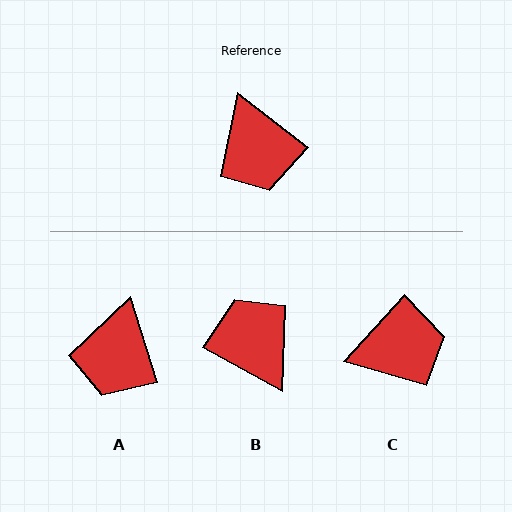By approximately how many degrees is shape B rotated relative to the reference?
Approximately 171 degrees clockwise.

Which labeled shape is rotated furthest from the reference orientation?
B, about 171 degrees away.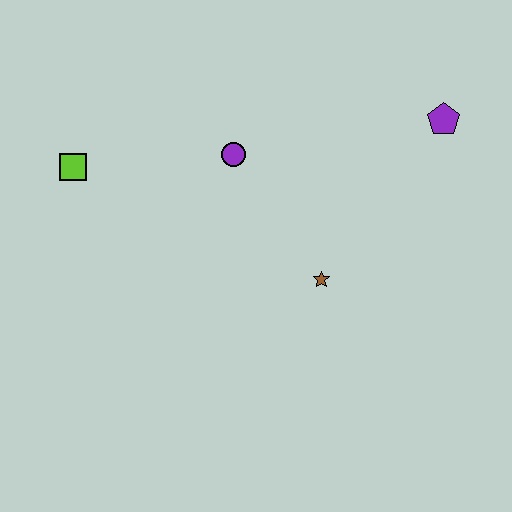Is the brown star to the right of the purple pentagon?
No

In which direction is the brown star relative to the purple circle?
The brown star is below the purple circle.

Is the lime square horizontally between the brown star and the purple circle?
No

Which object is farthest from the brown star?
The lime square is farthest from the brown star.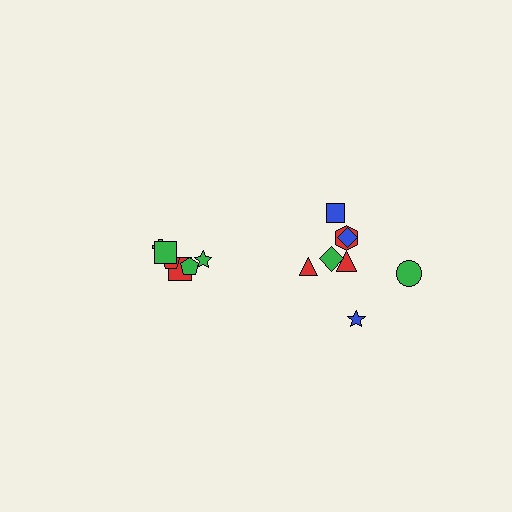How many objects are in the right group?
There are 8 objects.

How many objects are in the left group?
There are 6 objects.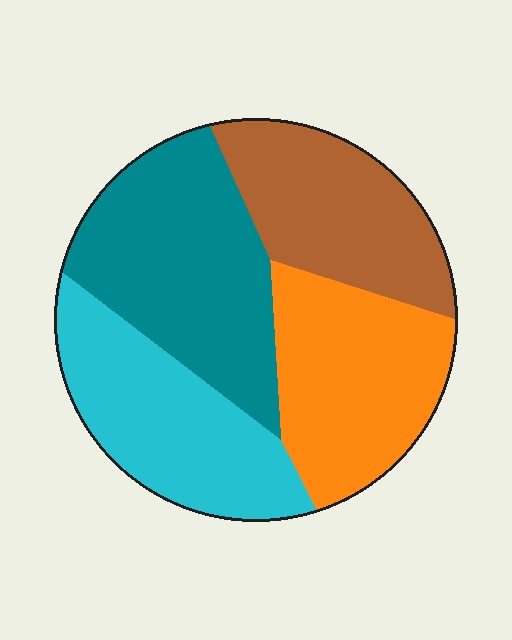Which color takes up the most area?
Teal, at roughly 30%.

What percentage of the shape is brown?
Brown takes up about one fifth (1/5) of the shape.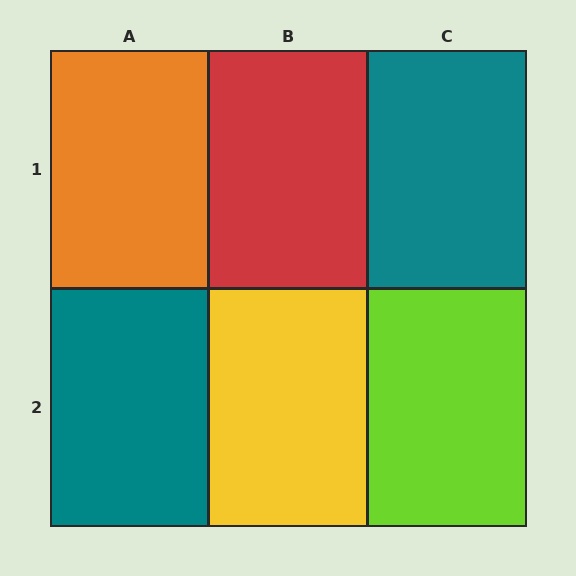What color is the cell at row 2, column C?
Lime.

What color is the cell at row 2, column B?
Yellow.